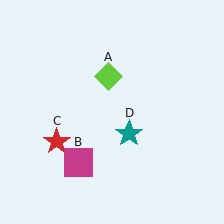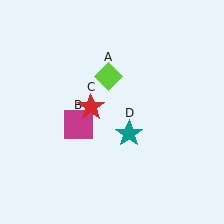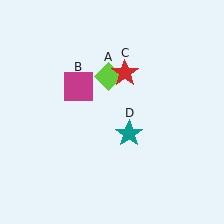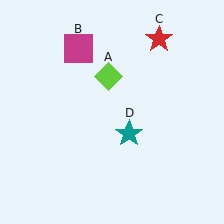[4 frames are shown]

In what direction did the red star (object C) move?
The red star (object C) moved up and to the right.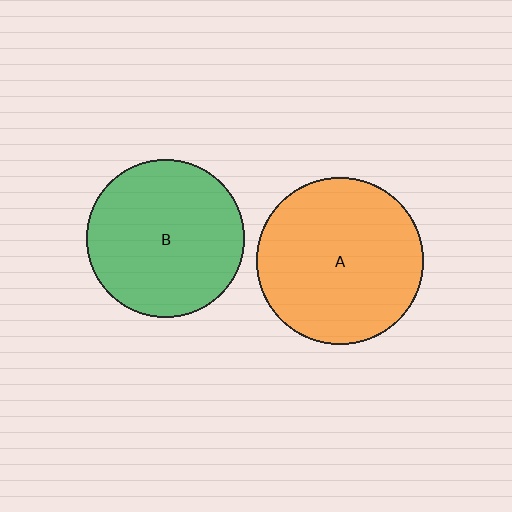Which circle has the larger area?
Circle A (orange).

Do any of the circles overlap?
No, none of the circles overlap.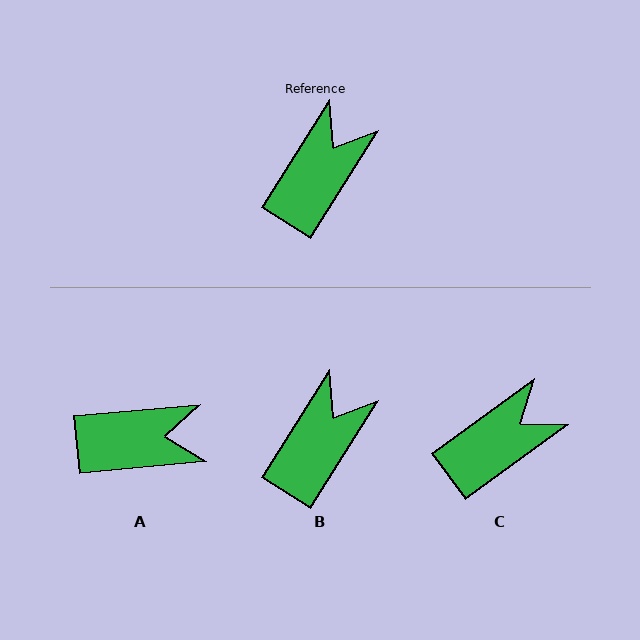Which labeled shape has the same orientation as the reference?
B.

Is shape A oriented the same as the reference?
No, it is off by about 53 degrees.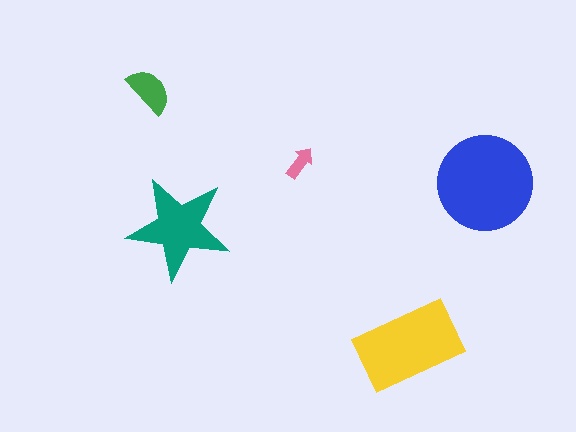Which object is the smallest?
The pink arrow.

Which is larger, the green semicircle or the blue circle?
The blue circle.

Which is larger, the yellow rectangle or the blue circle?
The blue circle.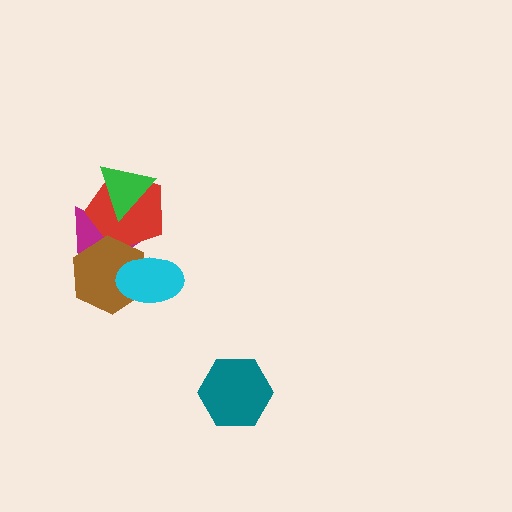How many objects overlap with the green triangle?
2 objects overlap with the green triangle.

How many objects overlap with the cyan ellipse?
2 objects overlap with the cyan ellipse.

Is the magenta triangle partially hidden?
Yes, it is partially covered by another shape.